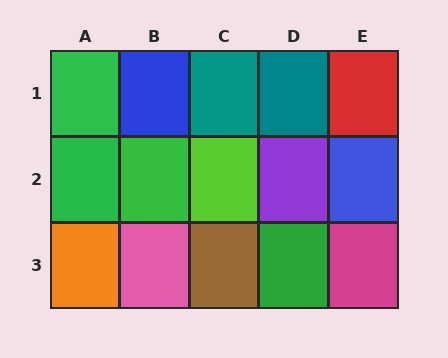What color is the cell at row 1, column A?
Green.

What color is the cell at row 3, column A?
Orange.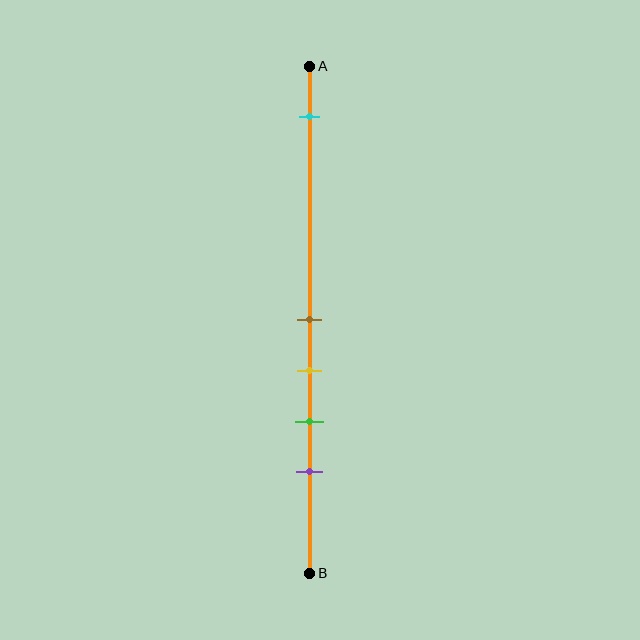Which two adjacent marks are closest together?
The brown and yellow marks are the closest adjacent pair.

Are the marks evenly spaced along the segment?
No, the marks are not evenly spaced.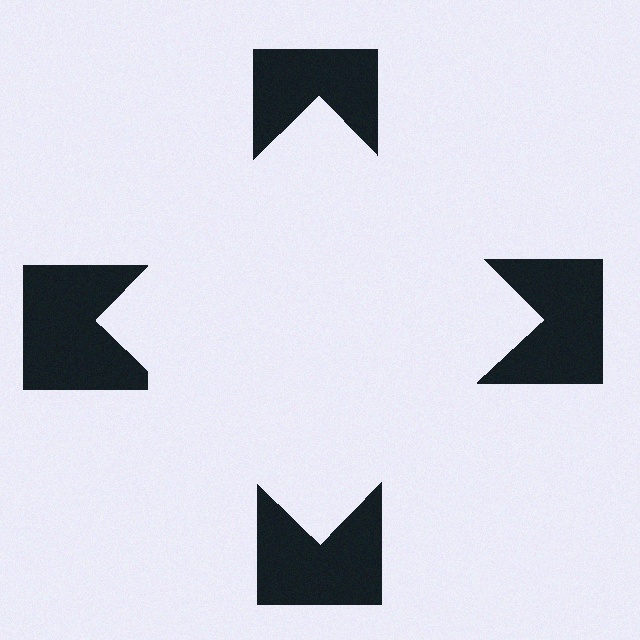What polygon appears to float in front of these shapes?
An illusory square — its edges are inferred from the aligned wedge cuts in the notched squares, not physically drawn.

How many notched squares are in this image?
There are 4 — one at each vertex of the illusory square.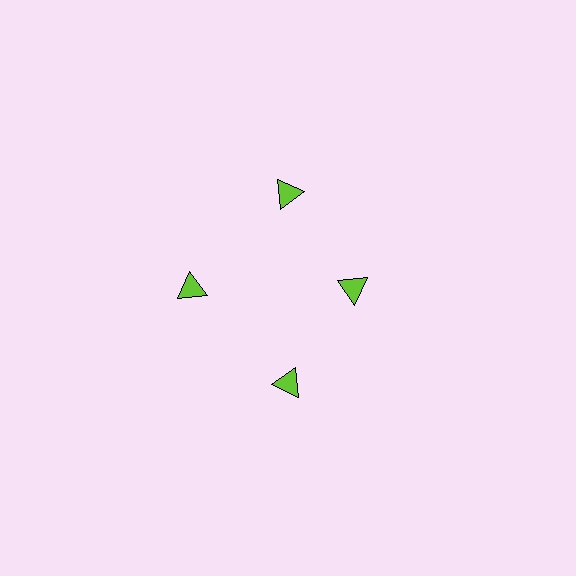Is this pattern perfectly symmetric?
No. The 4 lime triangles are arranged in a ring, but one element near the 3 o'clock position is pulled inward toward the center, breaking the 4-fold rotational symmetry.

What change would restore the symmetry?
The symmetry would be restored by moving it outward, back onto the ring so that all 4 triangles sit at equal angles and equal distance from the center.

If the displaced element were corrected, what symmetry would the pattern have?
It would have 4-fold rotational symmetry — the pattern would map onto itself every 90 degrees.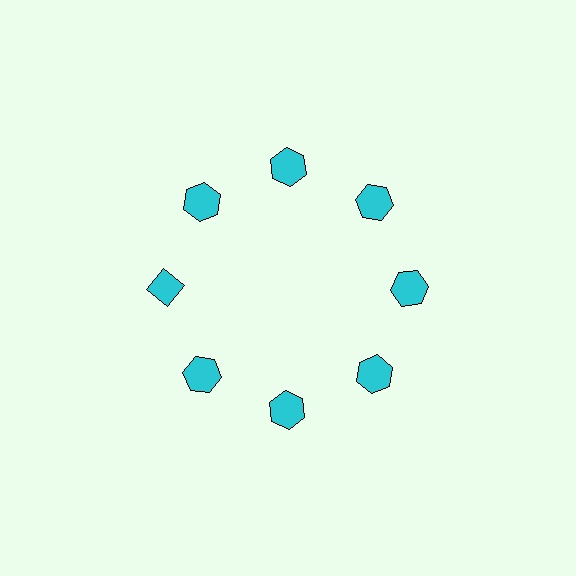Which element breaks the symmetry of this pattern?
The cyan diamond at roughly the 9 o'clock position breaks the symmetry. All other shapes are cyan hexagons.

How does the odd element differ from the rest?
It has a different shape: diamond instead of hexagon.